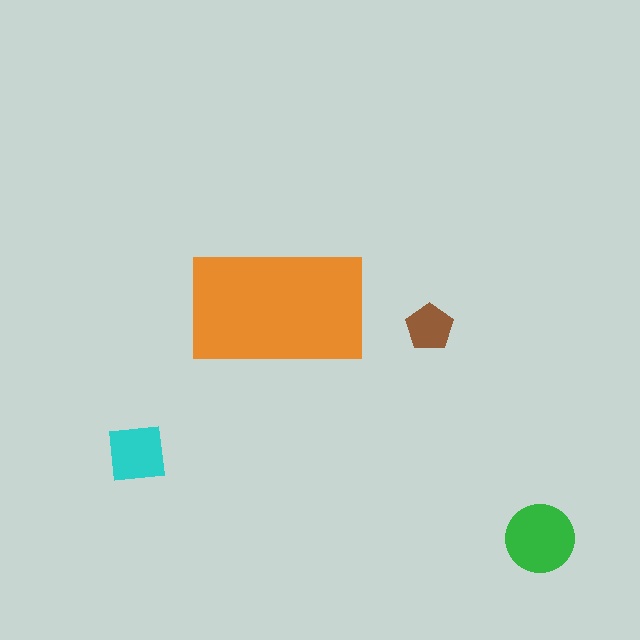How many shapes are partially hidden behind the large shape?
0 shapes are partially hidden.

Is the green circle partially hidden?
No, the green circle is fully visible.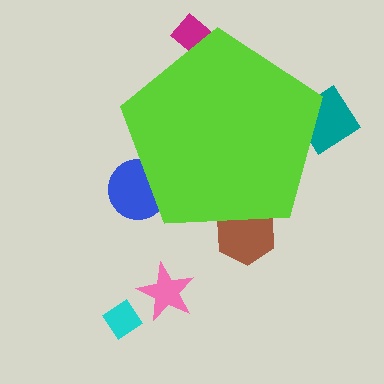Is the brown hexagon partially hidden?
Yes, the brown hexagon is partially hidden behind the lime pentagon.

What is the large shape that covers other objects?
A lime pentagon.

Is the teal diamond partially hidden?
Yes, the teal diamond is partially hidden behind the lime pentagon.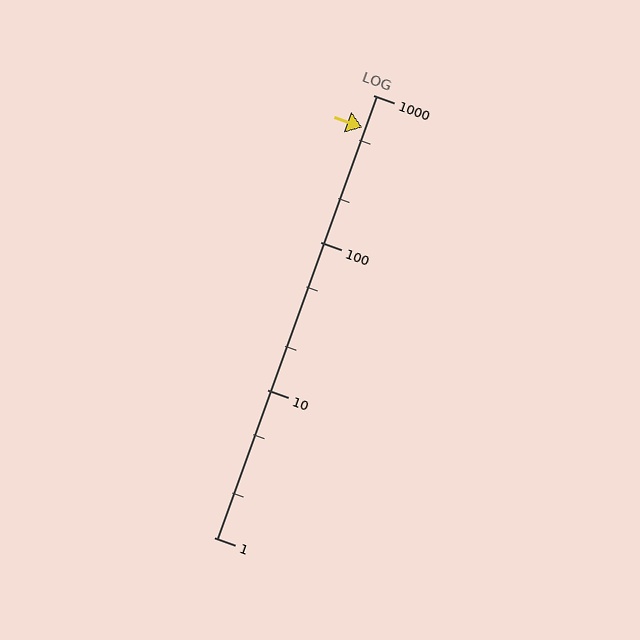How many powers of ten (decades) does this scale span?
The scale spans 3 decades, from 1 to 1000.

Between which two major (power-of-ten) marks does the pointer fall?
The pointer is between 100 and 1000.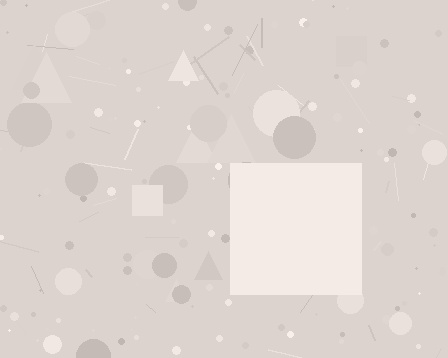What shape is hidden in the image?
A square is hidden in the image.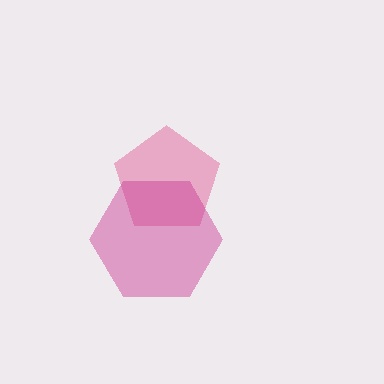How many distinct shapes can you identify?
There are 2 distinct shapes: a pink pentagon, a magenta hexagon.